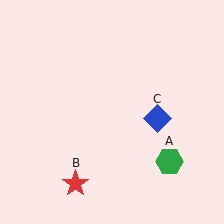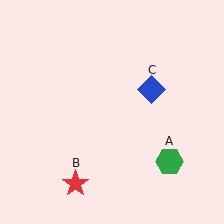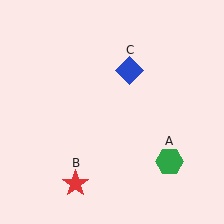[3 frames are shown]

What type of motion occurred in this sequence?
The blue diamond (object C) rotated counterclockwise around the center of the scene.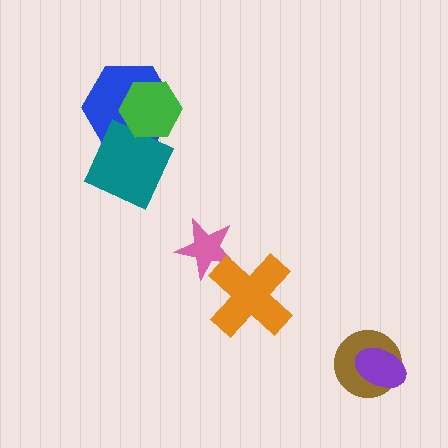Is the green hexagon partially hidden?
No, no other shape covers it.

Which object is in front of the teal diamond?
The green hexagon is in front of the teal diamond.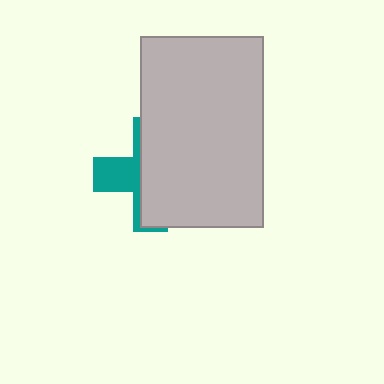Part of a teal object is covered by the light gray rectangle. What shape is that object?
It is a cross.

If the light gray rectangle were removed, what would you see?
You would see the complete teal cross.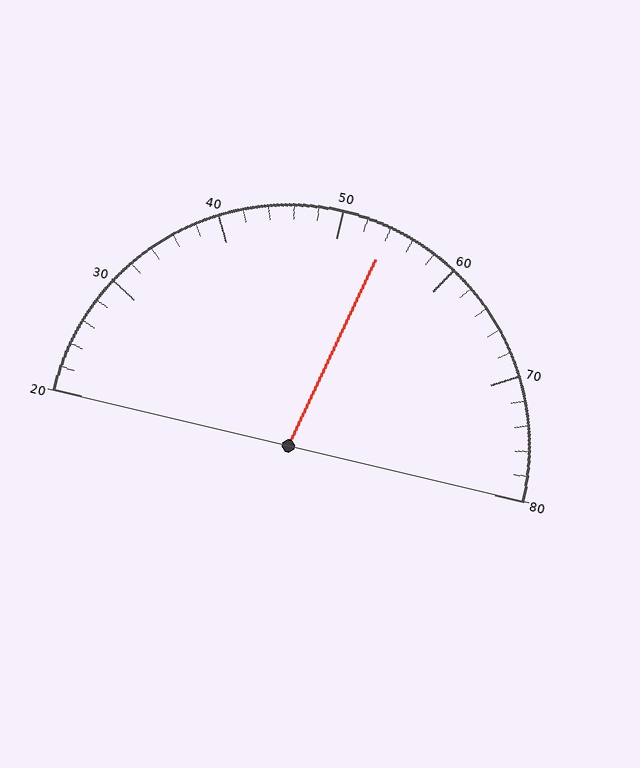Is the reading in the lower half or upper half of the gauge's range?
The reading is in the upper half of the range (20 to 80).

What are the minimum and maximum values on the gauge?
The gauge ranges from 20 to 80.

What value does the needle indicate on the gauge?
The needle indicates approximately 54.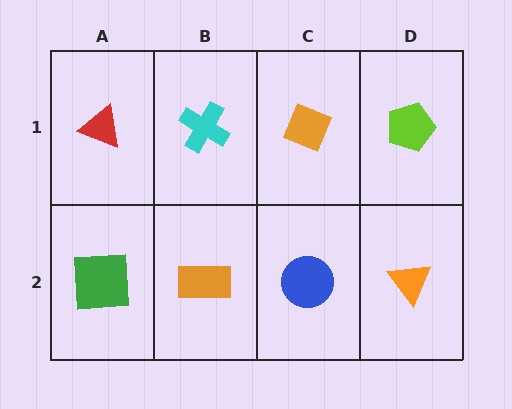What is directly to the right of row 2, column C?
An orange triangle.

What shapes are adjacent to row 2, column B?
A cyan cross (row 1, column B), a green square (row 2, column A), a blue circle (row 2, column C).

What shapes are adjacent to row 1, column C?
A blue circle (row 2, column C), a cyan cross (row 1, column B), a lime pentagon (row 1, column D).